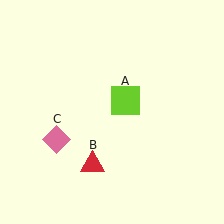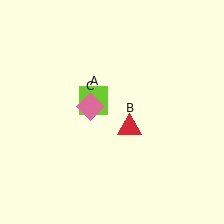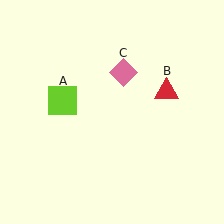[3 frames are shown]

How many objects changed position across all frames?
3 objects changed position: lime square (object A), red triangle (object B), pink diamond (object C).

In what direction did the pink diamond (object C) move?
The pink diamond (object C) moved up and to the right.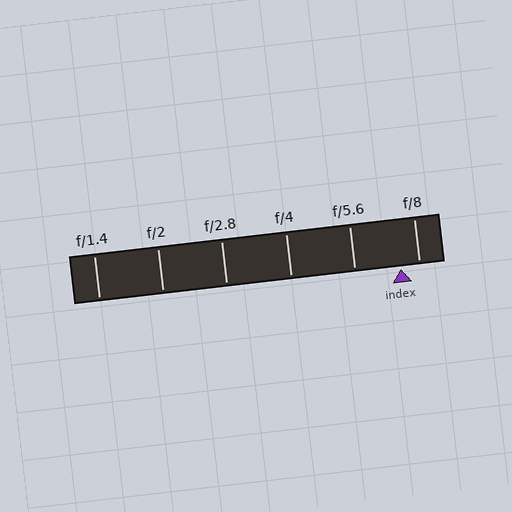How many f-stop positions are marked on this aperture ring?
There are 6 f-stop positions marked.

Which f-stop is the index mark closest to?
The index mark is closest to f/8.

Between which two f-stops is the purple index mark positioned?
The index mark is between f/5.6 and f/8.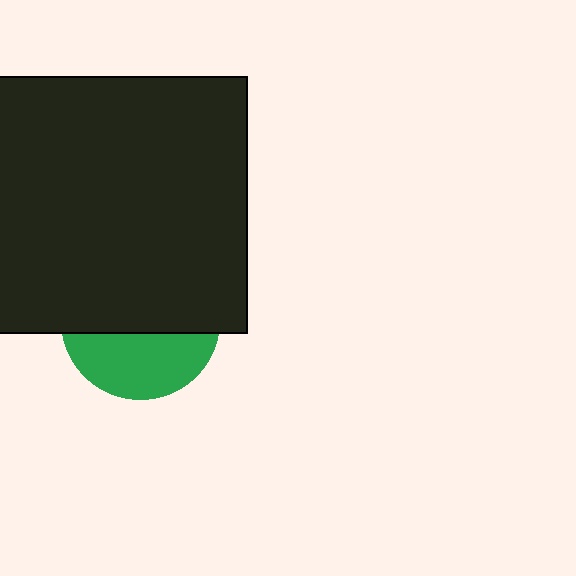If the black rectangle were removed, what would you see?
You would see the complete green circle.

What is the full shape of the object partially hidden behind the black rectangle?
The partially hidden object is a green circle.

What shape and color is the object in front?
The object in front is a black rectangle.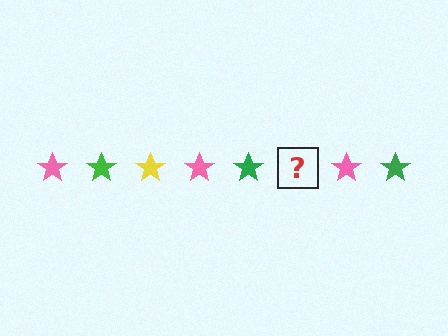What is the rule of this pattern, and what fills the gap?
The rule is that the pattern cycles through pink, green, yellow stars. The gap should be filled with a yellow star.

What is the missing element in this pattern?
The missing element is a yellow star.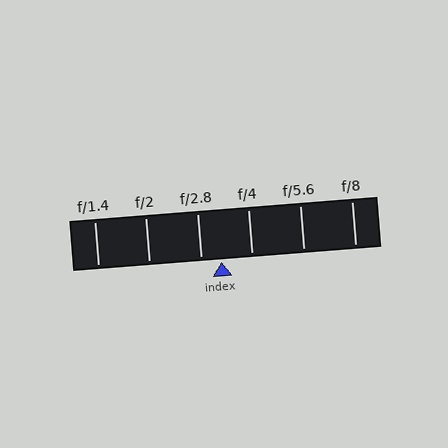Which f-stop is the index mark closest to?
The index mark is closest to f/2.8.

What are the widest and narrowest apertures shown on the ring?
The widest aperture shown is f/1.4 and the narrowest is f/8.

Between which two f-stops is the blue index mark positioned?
The index mark is between f/2.8 and f/4.